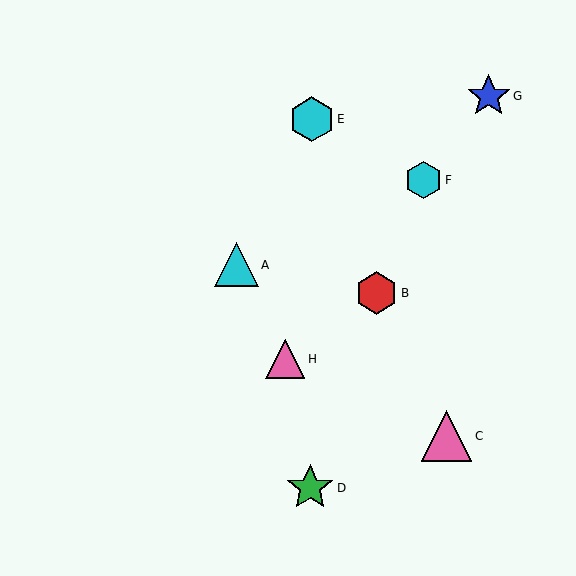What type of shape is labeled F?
Shape F is a cyan hexagon.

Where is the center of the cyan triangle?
The center of the cyan triangle is at (236, 265).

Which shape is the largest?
The pink triangle (labeled C) is the largest.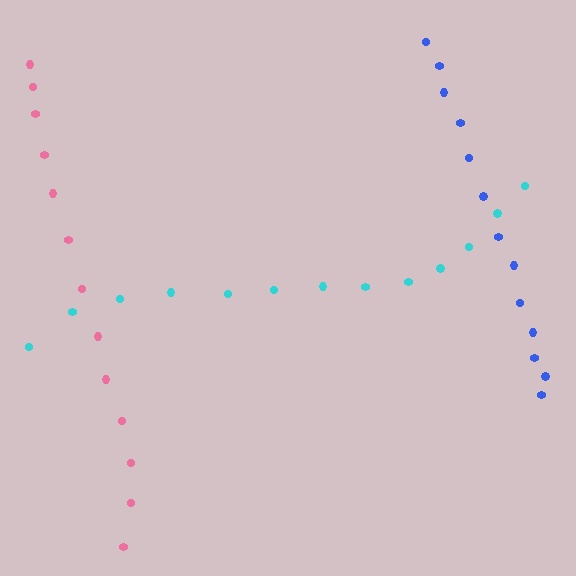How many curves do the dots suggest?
There are 3 distinct paths.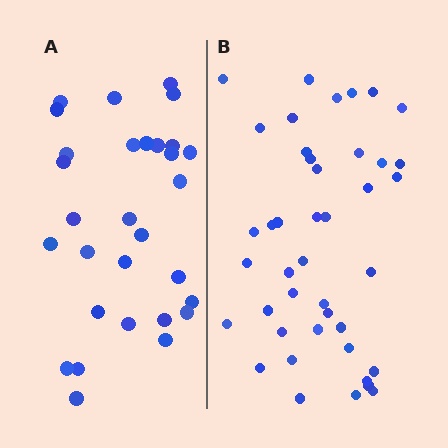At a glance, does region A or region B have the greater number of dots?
Region B (the right region) has more dots.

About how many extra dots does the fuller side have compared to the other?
Region B has roughly 12 or so more dots than region A.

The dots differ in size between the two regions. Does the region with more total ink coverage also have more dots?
No. Region A has more total ink coverage because its dots are larger, but region B actually contains more individual dots. Total area can be misleading — the number of items is what matters here.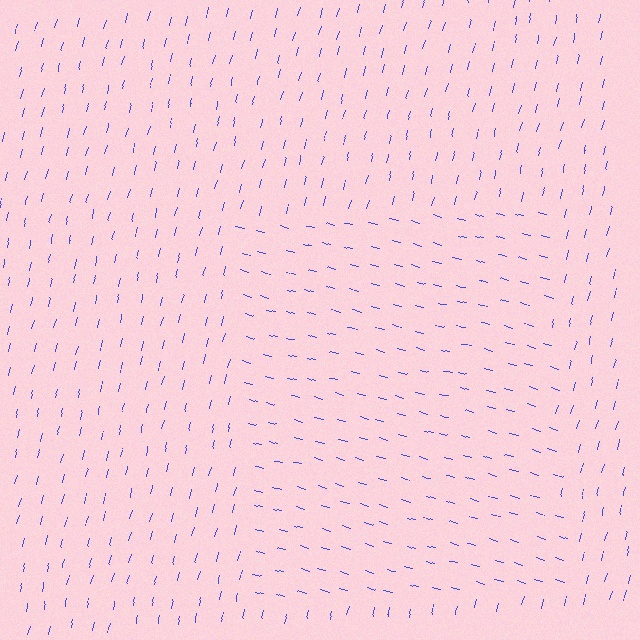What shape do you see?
I see a rectangle.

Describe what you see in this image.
The image is filled with small blue line segments. A rectangle region in the image has lines oriented differently from the surrounding lines, creating a visible texture boundary.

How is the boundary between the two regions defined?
The boundary is defined purely by a change in line orientation (approximately 89 degrees difference). All lines are the same color and thickness.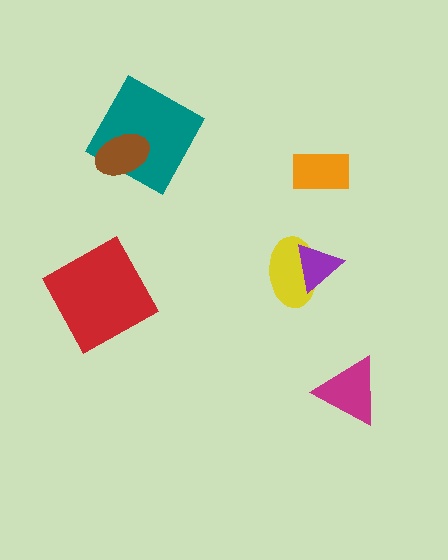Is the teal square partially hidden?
Yes, it is partially covered by another shape.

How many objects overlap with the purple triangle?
1 object overlaps with the purple triangle.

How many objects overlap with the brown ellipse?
1 object overlaps with the brown ellipse.